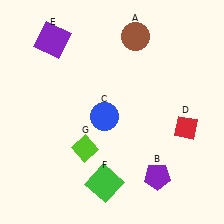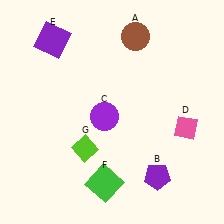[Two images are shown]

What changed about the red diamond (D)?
In Image 1, D is red. In Image 2, it changed to pink.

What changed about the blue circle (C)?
In Image 1, C is blue. In Image 2, it changed to purple.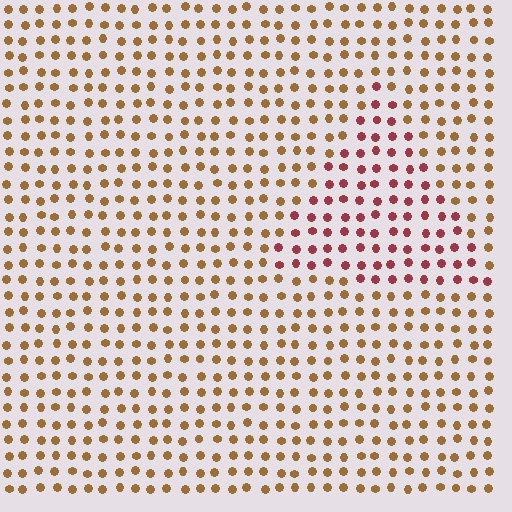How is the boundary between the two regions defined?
The boundary is defined purely by a slight shift in hue (about 41 degrees). Spacing, size, and orientation are identical on both sides.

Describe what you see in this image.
The image is filled with small brown elements in a uniform arrangement. A triangle-shaped region is visible where the elements are tinted to a slightly different hue, forming a subtle color boundary.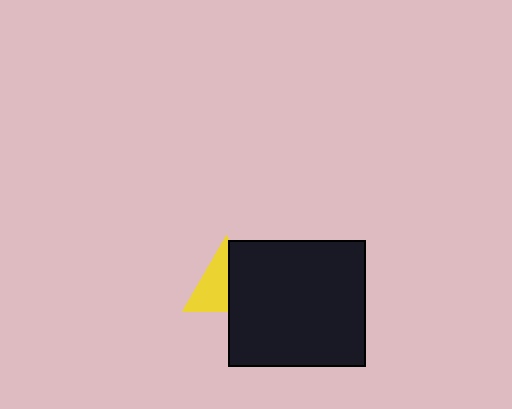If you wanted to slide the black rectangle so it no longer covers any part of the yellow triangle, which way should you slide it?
Slide it right — that is the most direct way to separate the two shapes.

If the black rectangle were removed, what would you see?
You would see the complete yellow triangle.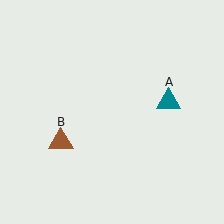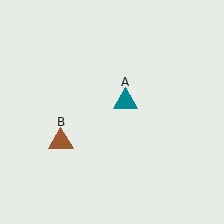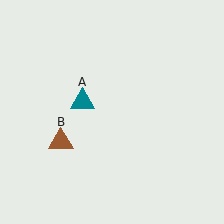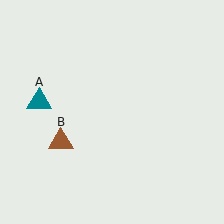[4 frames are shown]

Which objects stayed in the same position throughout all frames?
Brown triangle (object B) remained stationary.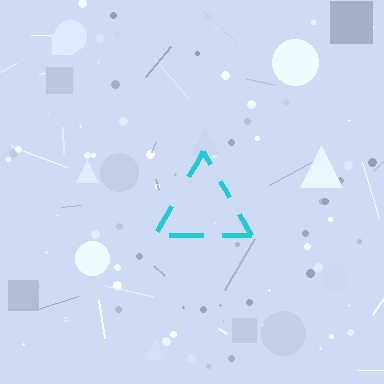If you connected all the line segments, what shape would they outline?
They would outline a triangle.